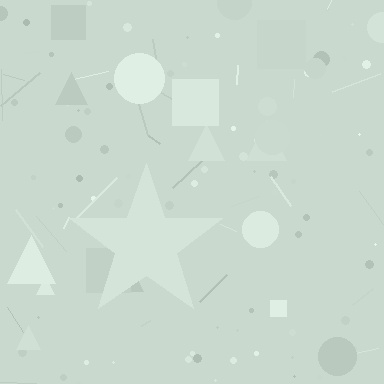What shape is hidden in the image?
A star is hidden in the image.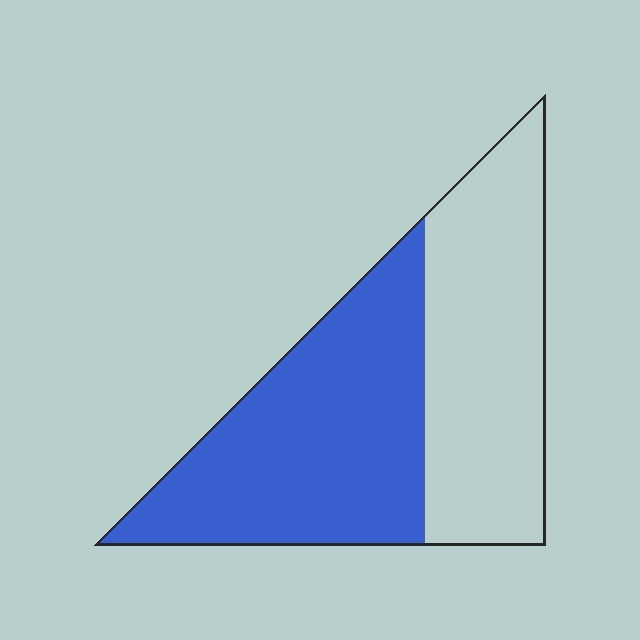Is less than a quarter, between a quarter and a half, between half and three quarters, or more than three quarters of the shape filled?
Between half and three quarters.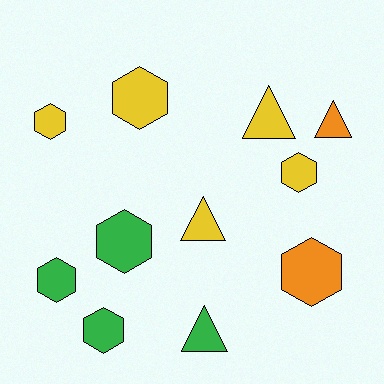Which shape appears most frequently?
Hexagon, with 7 objects.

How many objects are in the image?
There are 11 objects.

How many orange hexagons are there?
There is 1 orange hexagon.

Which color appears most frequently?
Yellow, with 5 objects.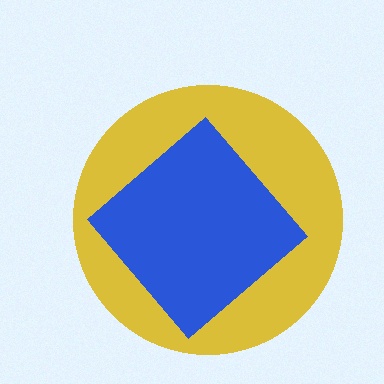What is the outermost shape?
The yellow circle.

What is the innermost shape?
The blue diamond.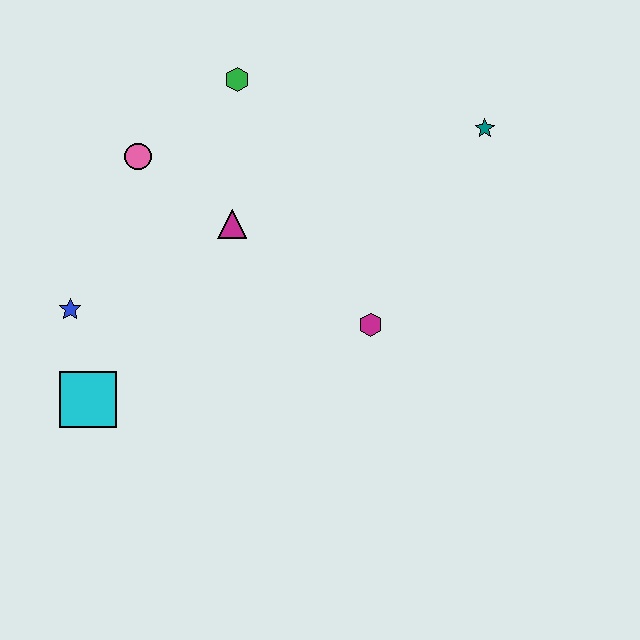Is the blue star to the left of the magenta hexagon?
Yes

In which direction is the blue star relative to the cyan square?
The blue star is above the cyan square.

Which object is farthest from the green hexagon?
The cyan square is farthest from the green hexagon.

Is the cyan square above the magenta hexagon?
No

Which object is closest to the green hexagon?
The pink circle is closest to the green hexagon.